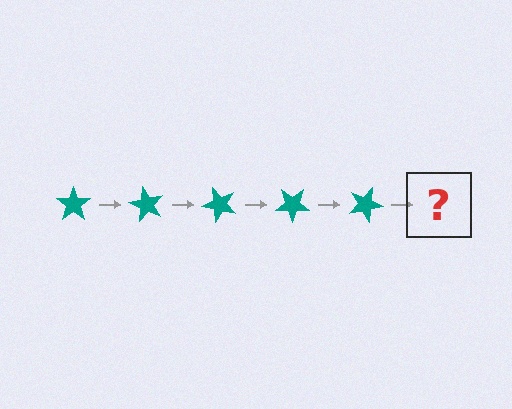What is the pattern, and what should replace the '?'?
The pattern is that the star rotates 60 degrees each step. The '?' should be a teal star rotated 300 degrees.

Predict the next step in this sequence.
The next step is a teal star rotated 300 degrees.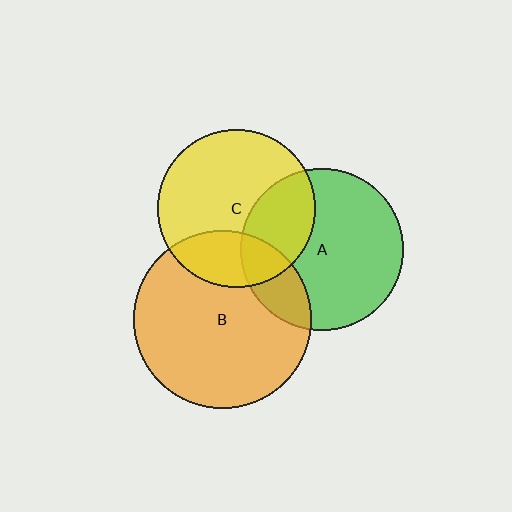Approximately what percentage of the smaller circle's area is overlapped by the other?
Approximately 30%.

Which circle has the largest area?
Circle B (orange).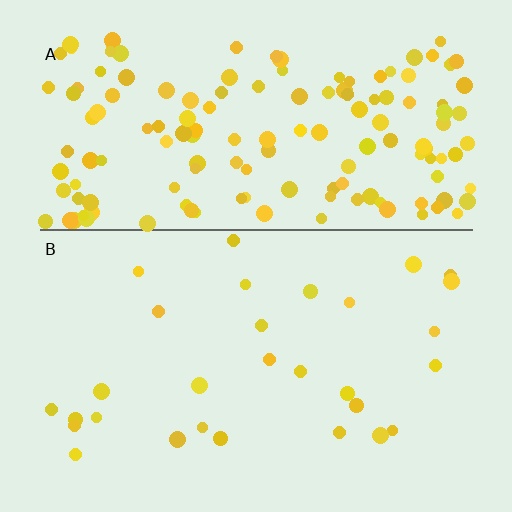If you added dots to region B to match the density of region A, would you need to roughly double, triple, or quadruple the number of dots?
Approximately quadruple.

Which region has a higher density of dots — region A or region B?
A (the top).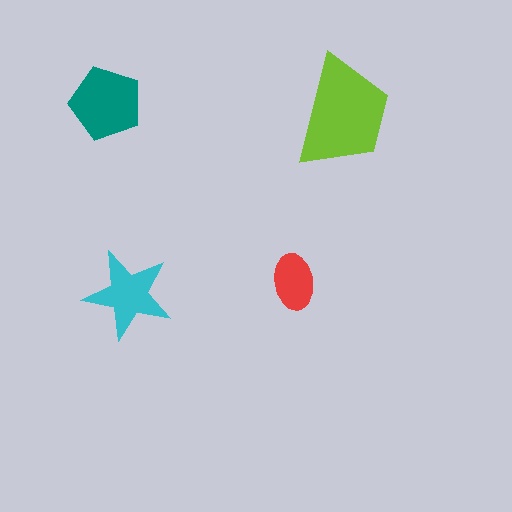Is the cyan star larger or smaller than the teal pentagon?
Smaller.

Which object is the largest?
The lime trapezoid.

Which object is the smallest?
The red ellipse.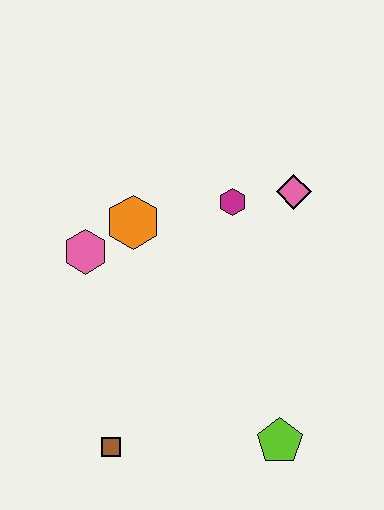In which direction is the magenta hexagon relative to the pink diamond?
The magenta hexagon is to the left of the pink diamond.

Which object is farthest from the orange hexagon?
The lime pentagon is farthest from the orange hexagon.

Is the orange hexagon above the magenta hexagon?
No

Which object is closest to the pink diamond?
The magenta hexagon is closest to the pink diamond.